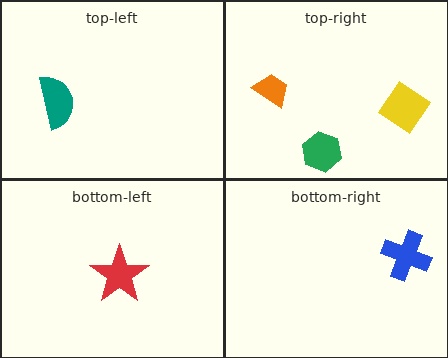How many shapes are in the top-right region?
3.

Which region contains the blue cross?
The bottom-right region.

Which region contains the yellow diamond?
The top-right region.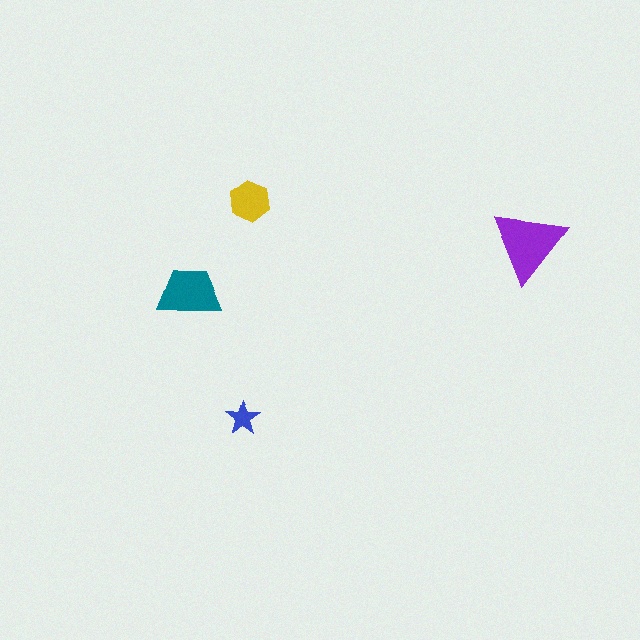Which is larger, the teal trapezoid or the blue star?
The teal trapezoid.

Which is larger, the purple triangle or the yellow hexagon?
The purple triangle.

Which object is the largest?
The purple triangle.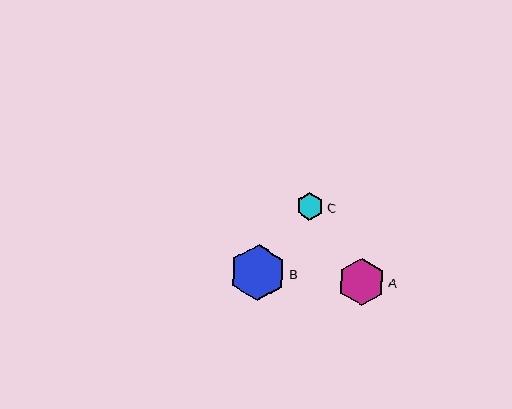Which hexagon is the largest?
Hexagon B is the largest with a size of approximately 56 pixels.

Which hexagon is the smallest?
Hexagon C is the smallest with a size of approximately 27 pixels.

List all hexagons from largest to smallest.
From largest to smallest: B, A, C.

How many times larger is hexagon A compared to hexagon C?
Hexagon A is approximately 1.7 times the size of hexagon C.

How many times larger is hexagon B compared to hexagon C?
Hexagon B is approximately 2.1 times the size of hexagon C.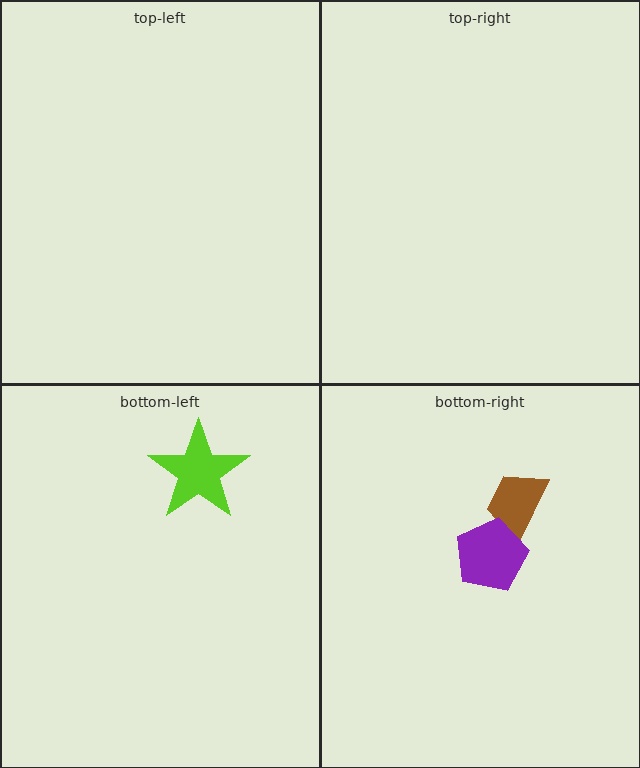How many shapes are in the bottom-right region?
2.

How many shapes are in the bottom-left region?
1.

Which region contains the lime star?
The bottom-left region.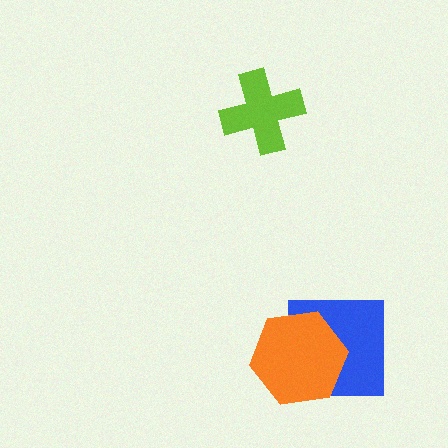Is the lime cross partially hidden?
No, no other shape covers it.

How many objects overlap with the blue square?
1 object overlaps with the blue square.